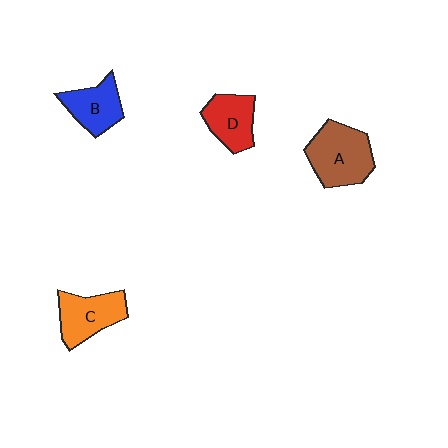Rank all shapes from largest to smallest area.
From largest to smallest: A (brown), C (orange), D (red), B (blue).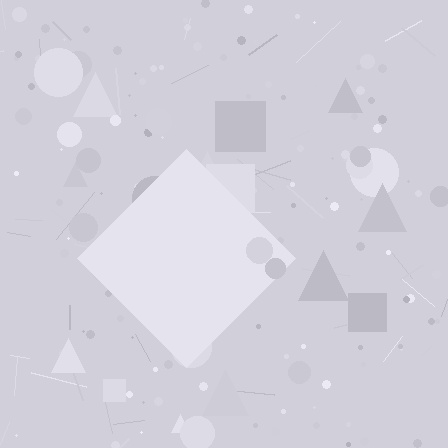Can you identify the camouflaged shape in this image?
The camouflaged shape is a diamond.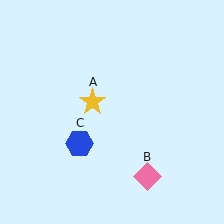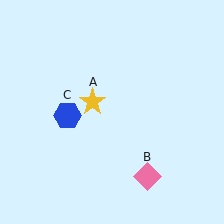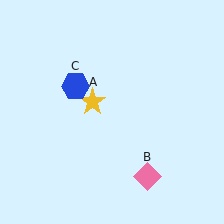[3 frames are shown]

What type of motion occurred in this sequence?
The blue hexagon (object C) rotated clockwise around the center of the scene.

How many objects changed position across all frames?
1 object changed position: blue hexagon (object C).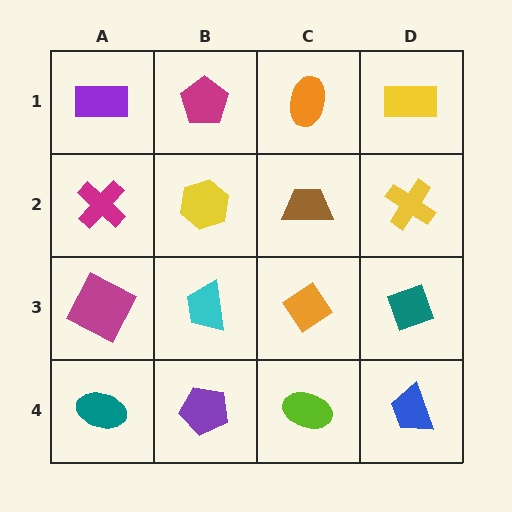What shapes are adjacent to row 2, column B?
A magenta pentagon (row 1, column B), a cyan trapezoid (row 3, column B), a magenta cross (row 2, column A), a brown trapezoid (row 2, column C).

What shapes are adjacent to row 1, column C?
A brown trapezoid (row 2, column C), a magenta pentagon (row 1, column B), a yellow rectangle (row 1, column D).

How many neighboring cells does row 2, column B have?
4.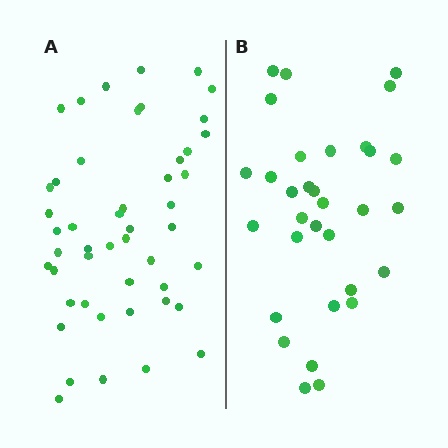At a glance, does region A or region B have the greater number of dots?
Region A (the left region) has more dots.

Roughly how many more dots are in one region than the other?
Region A has approximately 15 more dots than region B.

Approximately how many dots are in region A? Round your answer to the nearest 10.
About 50 dots. (The exact count is 48, which rounds to 50.)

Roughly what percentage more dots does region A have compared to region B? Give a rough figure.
About 50% more.